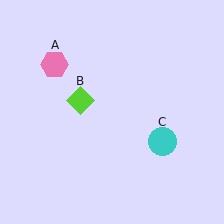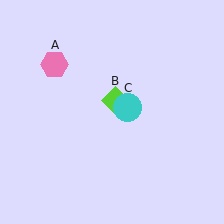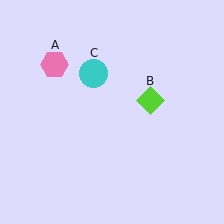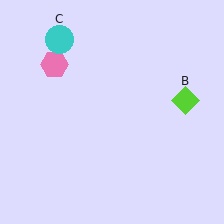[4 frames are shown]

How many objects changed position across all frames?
2 objects changed position: lime diamond (object B), cyan circle (object C).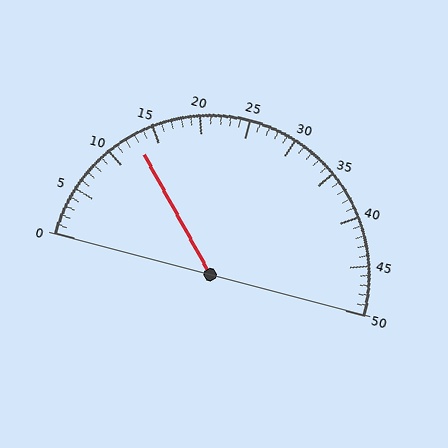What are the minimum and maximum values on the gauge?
The gauge ranges from 0 to 50.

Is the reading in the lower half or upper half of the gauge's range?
The reading is in the lower half of the range (0 to 50).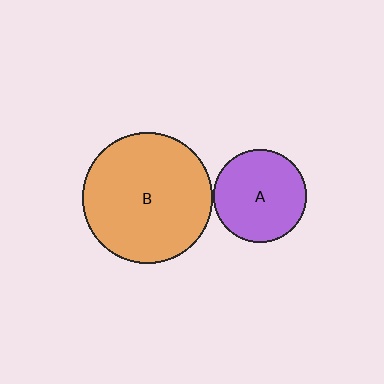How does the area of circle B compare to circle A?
Approximately 1.9 times.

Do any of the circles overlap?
No, none of the circles overlap.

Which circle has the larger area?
Circle B (orange).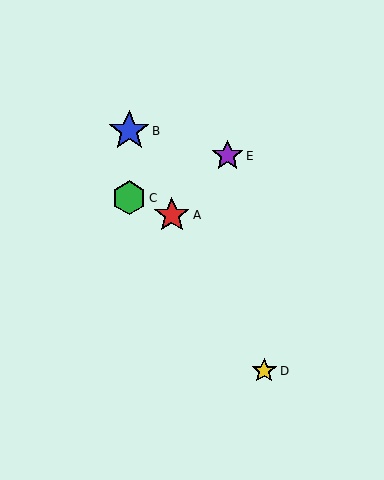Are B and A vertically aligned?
No, B is at x≈129 and A is at x≈172.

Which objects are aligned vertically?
Objects B, C are aligned vertically.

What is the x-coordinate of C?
Object C is at x≈129.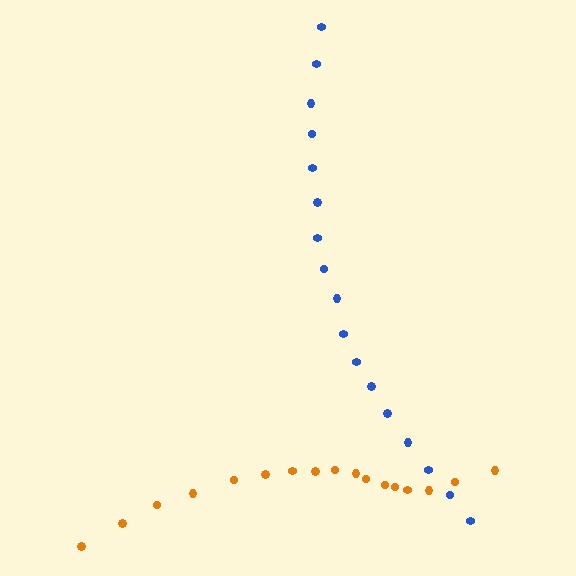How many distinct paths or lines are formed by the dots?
There are 2 distinct paths.